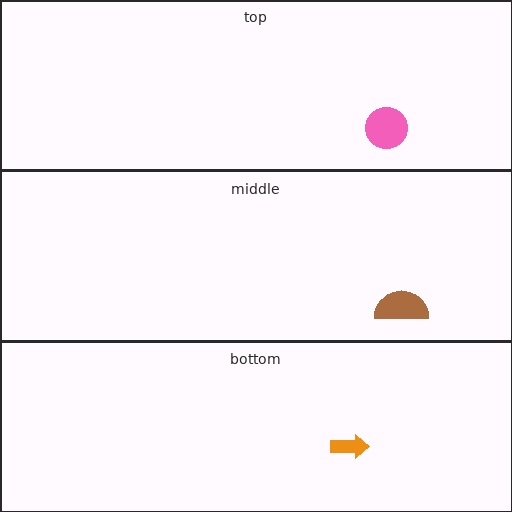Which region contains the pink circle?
The top region.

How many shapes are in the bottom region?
1.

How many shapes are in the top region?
1.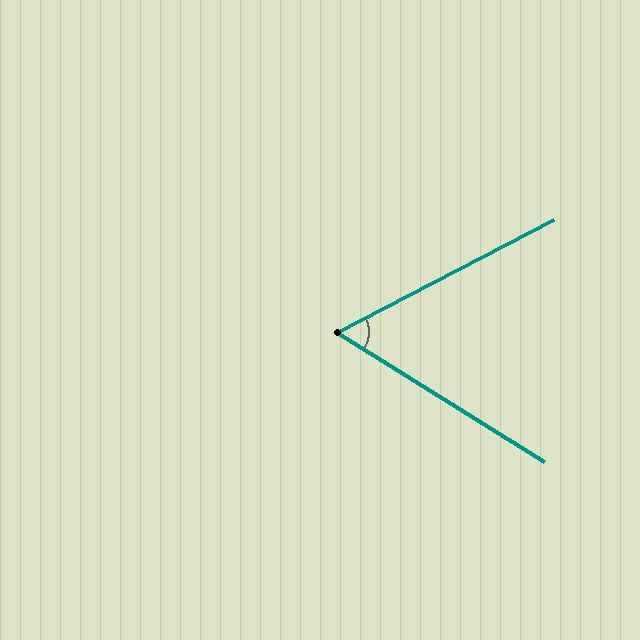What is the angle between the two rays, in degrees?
Approximately 59 degrees.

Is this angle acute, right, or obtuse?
It is acute.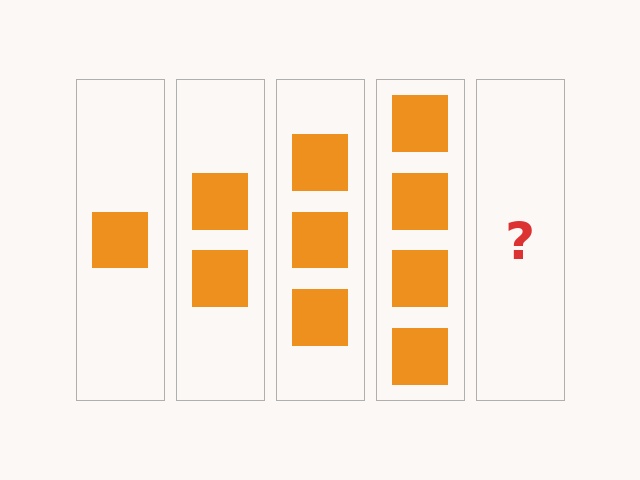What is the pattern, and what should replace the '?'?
The pattern is that each step adds one more square. The '?' should be 5 squares.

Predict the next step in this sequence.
The next step is 5 squares.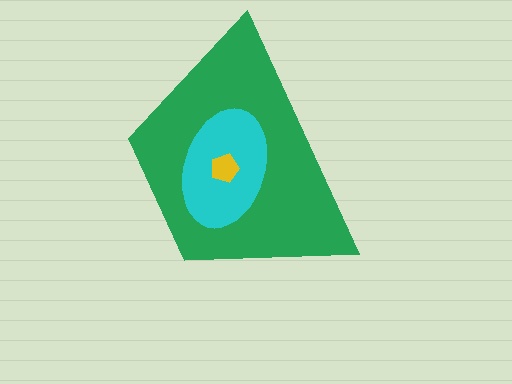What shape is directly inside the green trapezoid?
The cyan ellipse.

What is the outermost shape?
The green trapezoid.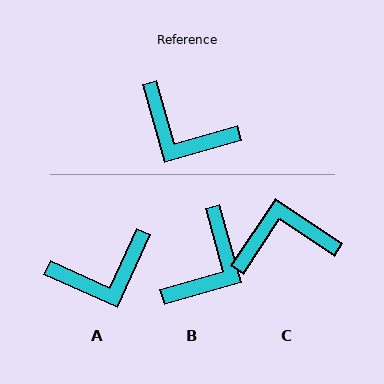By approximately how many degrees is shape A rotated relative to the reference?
Approximately 49 degrees counter-clockwise.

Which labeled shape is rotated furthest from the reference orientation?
C, about 140 degrees away.